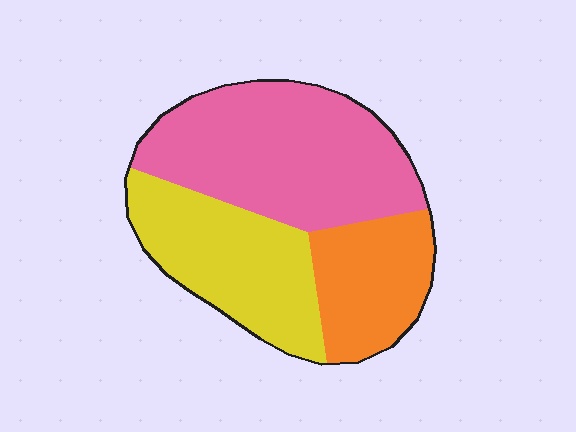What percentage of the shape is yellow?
Yellow covers around 30% of the shape.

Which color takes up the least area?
Orange, at roughly 20%.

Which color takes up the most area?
Pink, at roughly 45%.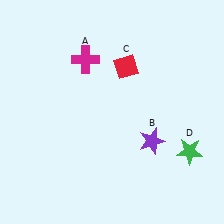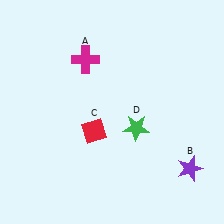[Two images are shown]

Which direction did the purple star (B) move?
The purple star (B) moved right.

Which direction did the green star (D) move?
The green star (D) moved left.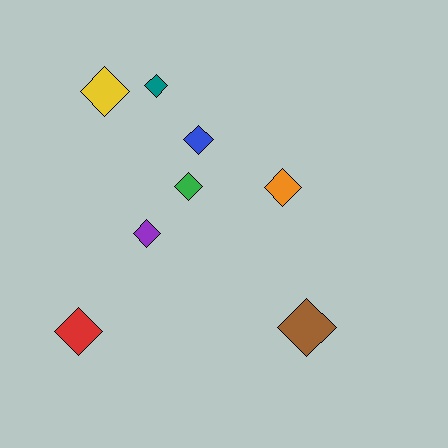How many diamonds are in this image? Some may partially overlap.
There are 8 diamonds.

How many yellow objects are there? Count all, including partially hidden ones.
There is 1 yellow object.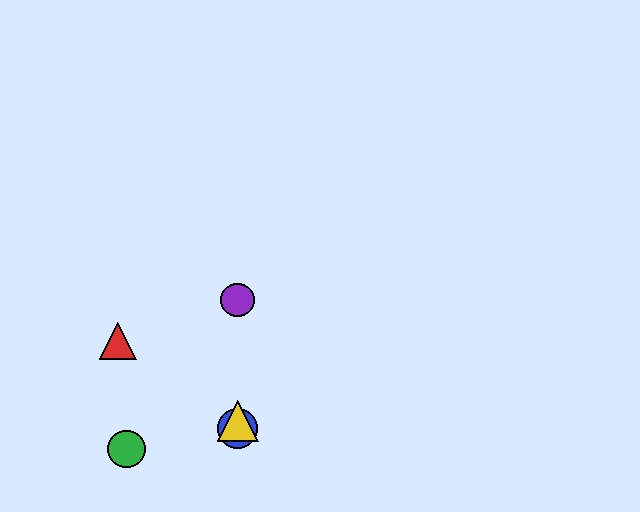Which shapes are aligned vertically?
The blue circle, the yellow triangle, the purple circle are aligned vertically.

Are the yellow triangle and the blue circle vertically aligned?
Yes, both are at x≈238.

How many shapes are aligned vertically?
3 shapes (the blue circle, the yellow triangle, the purple circle) are aligned vertically.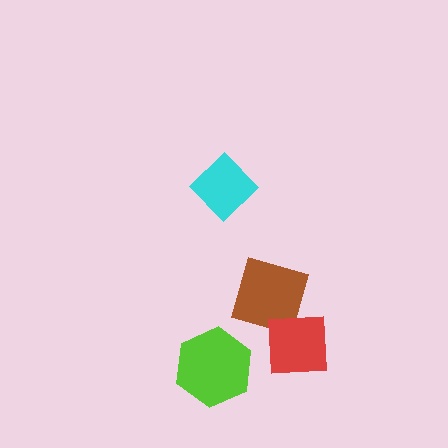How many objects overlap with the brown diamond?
1 object overlaps with the brown diamond.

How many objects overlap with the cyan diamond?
0 objects overlap with the cyan diamond.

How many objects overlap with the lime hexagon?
0 objects overlap with the lime hexagon.